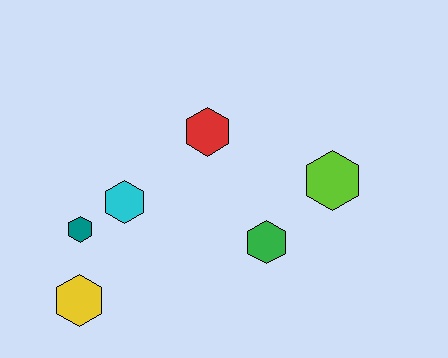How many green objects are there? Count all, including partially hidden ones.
There is 1 green object.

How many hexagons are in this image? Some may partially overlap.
There are 6 hexagons.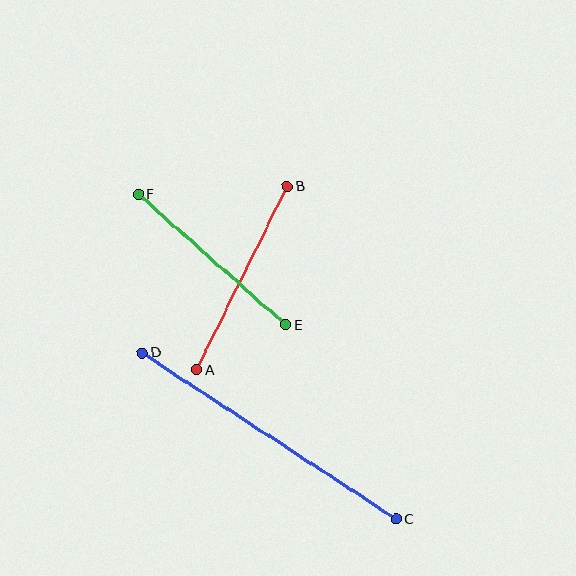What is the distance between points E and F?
The distance is approximately 197 pixels.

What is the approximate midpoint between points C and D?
The midpoint is at approximately (269, 436) pixels.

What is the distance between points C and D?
The distance is approximately 304 pixels.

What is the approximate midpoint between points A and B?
The midpoint is at approximately (242, 278) pixels.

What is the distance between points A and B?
The distance is approximately 205 pixels.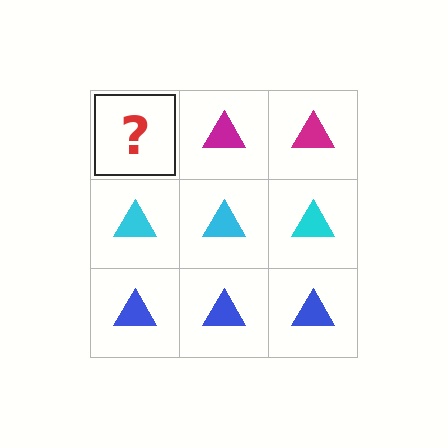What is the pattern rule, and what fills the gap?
The rule is that each row has a consistent color. The gap should be filled with a magenta triangle.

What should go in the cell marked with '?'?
The missing cell should contain a magenta triangle.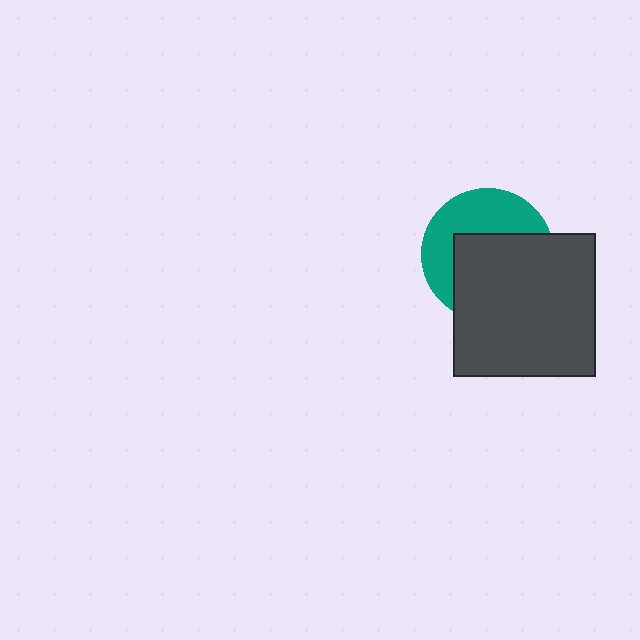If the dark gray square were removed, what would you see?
You would see the complete teal circle.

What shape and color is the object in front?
The object in front is a dark gray square.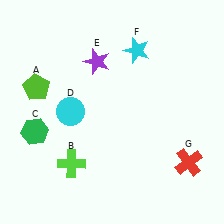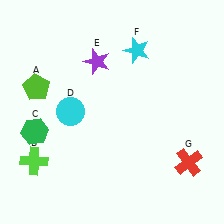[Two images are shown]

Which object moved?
The lime cross (B) moved left.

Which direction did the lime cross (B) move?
The lime cross (B) moved left.